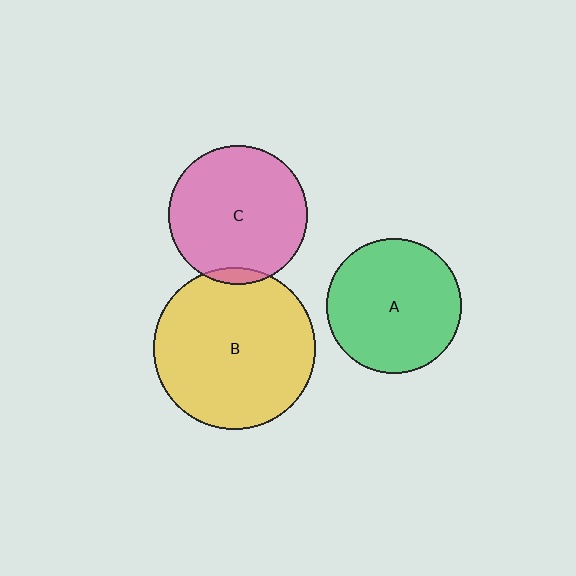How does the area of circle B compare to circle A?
Approximately 1.4 times.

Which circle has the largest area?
Circle B (yellow).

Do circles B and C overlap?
Yes.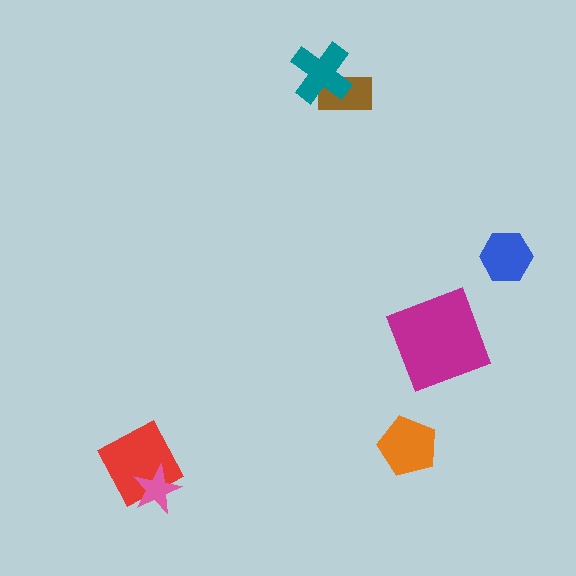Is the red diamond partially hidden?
Yes, it is partially covered by another shape.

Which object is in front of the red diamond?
The pink star is in front of the red diamond.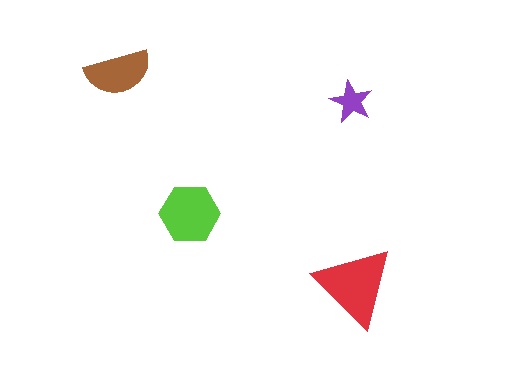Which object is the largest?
The red triangle.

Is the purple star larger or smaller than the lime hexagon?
Smaller.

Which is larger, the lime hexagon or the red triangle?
The red triangle.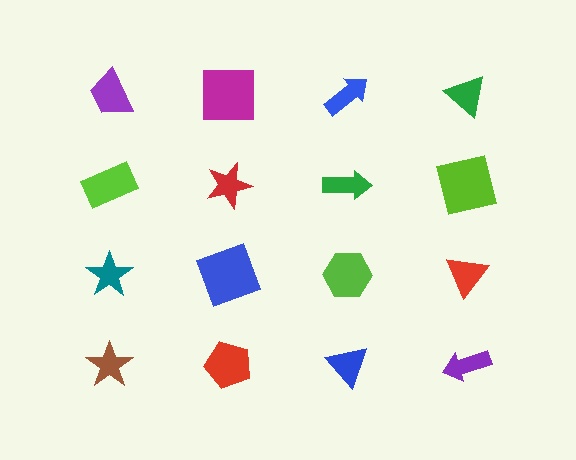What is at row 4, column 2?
A red pentagon.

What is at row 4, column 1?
A brown star.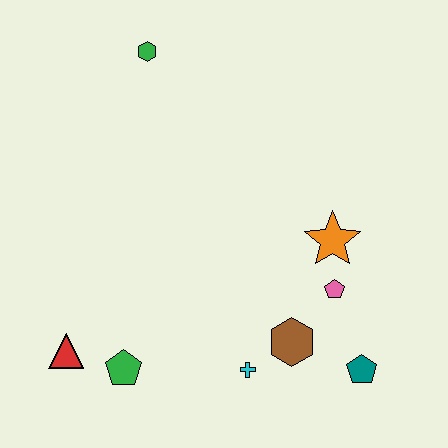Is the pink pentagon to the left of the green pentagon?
No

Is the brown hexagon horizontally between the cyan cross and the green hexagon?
No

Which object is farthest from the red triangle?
The green hexagon is farthest from the red triangle.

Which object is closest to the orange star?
The pink pentagon is closest to the orange star.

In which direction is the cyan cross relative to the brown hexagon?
The cyan cross is to the left of the brown hexagon.